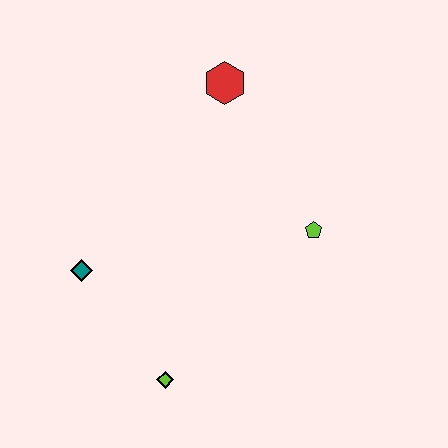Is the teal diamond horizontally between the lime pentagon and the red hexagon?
No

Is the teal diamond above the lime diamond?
Yes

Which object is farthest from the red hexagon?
The lime diamond is farthest from the red hexagon.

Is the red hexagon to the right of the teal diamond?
Yes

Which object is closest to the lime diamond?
The teal diamond is closest to the lime diamond.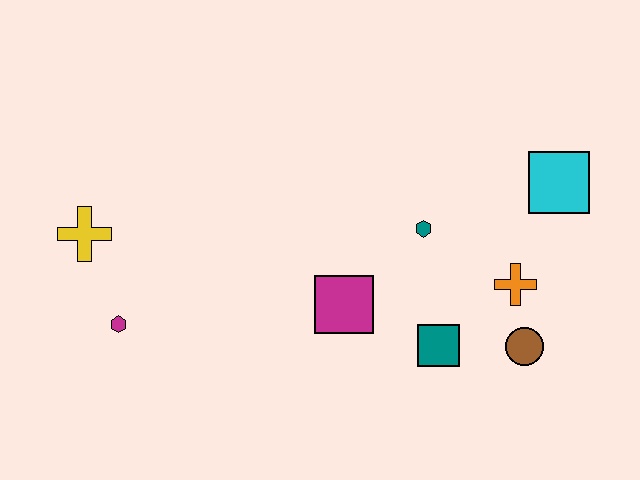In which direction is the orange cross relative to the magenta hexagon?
The orange cross is to the right of the magenta hexagon.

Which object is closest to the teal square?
The brown circle is closest to the teal square.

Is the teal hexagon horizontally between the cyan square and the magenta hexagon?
Yes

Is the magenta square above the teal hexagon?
No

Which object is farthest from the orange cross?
The yellow cross is farthest from the orange cross.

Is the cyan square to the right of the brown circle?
Yes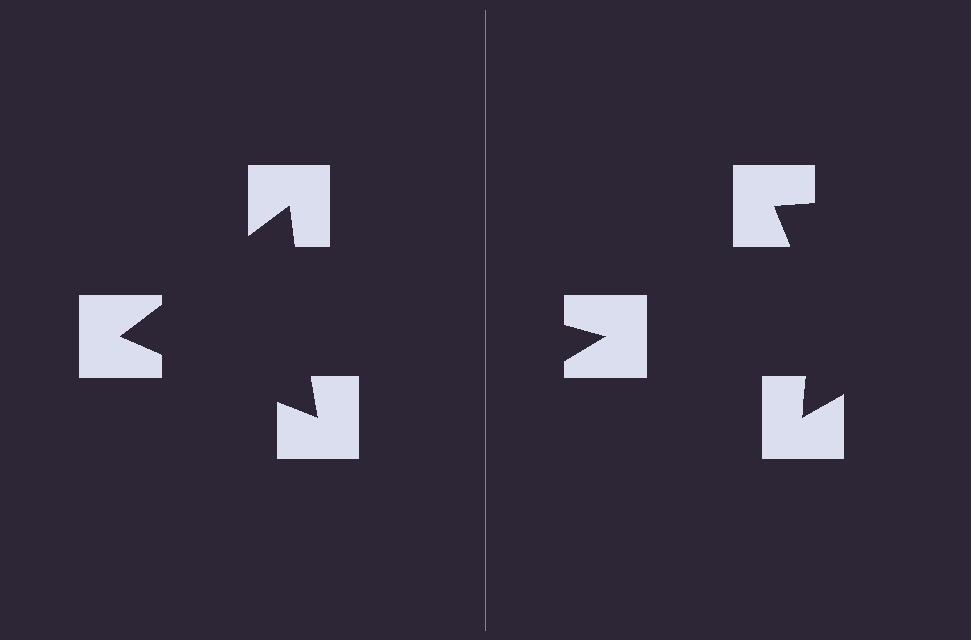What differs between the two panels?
The notched squares are positioned identically on both sides; only the wedge orientations differ. On the left they align to a triangle; on the right they are misaligned.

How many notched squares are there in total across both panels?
6 — 3 on each side.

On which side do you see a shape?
An illusory triangle appears on the left side. On the right side the wedge cuts are rotated, so no coherent shape forms.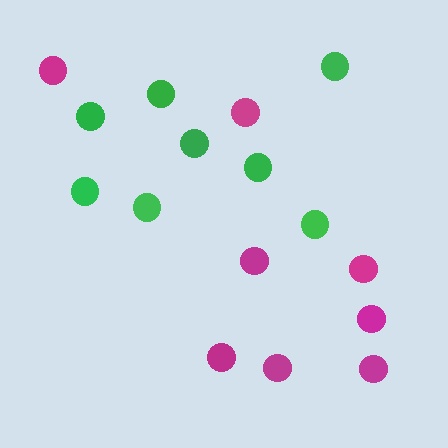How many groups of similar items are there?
There are 2 groups: one group of green circles (8) and one group of magenta circles (8).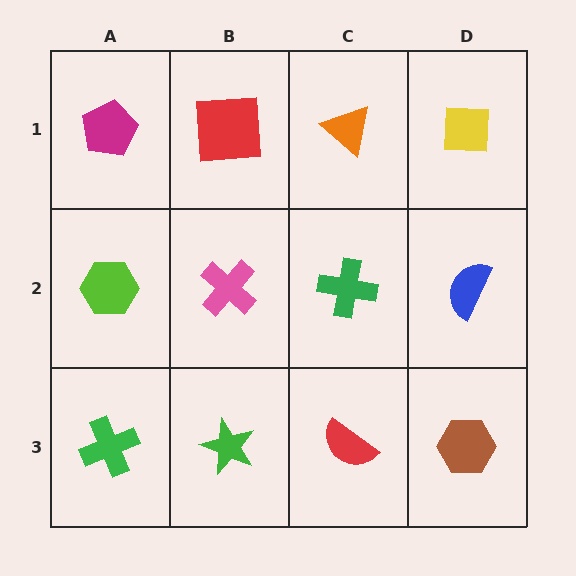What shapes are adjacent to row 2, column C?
An orange triangle (row 1, column C), a red semicircle (row 3, column C), a pink cross (row 2, column B), a blue semicircle (row 2, column D).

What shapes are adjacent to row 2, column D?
A yellow square (row 1, column D), a brown hexagon (row 3, column D), a green cross (row 2, column C).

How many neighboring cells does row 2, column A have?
3.